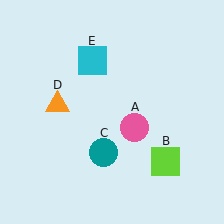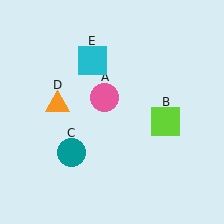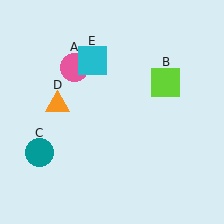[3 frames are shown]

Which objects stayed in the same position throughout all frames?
Orange triangle (object D) and cyan square (object E) remained stationary.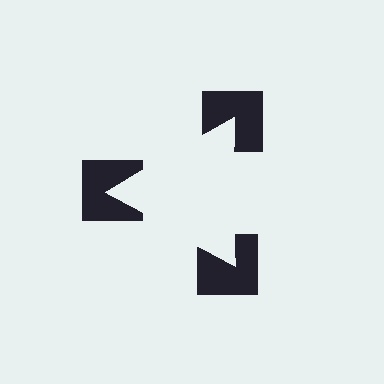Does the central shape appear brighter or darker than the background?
It typically appears slightly brighter than the background, even though no actual brightness change is drawn.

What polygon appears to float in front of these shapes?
An illusory triangle — its edges are inferred from the aligned wedge cuts in the notched squares, not physically drawn.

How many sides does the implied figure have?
3 sides.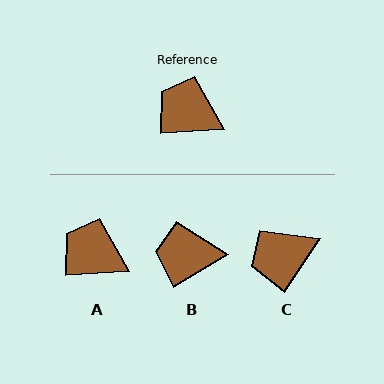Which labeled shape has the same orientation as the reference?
A.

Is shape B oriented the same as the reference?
No, it is off by about 29 degrees.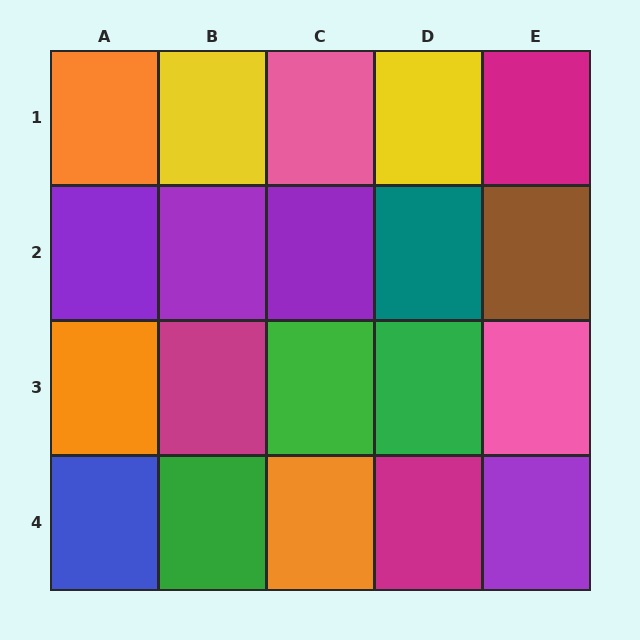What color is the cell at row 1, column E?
Magenta.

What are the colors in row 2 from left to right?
Purple, purple, purple, teal, brown.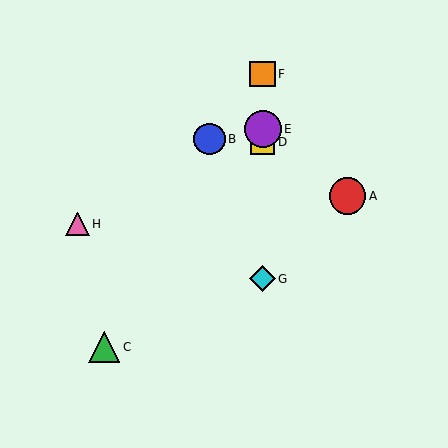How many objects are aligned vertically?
4 objects (D, E, F, G) are aligned vertically.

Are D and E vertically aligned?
Yes, both are at x≈263.